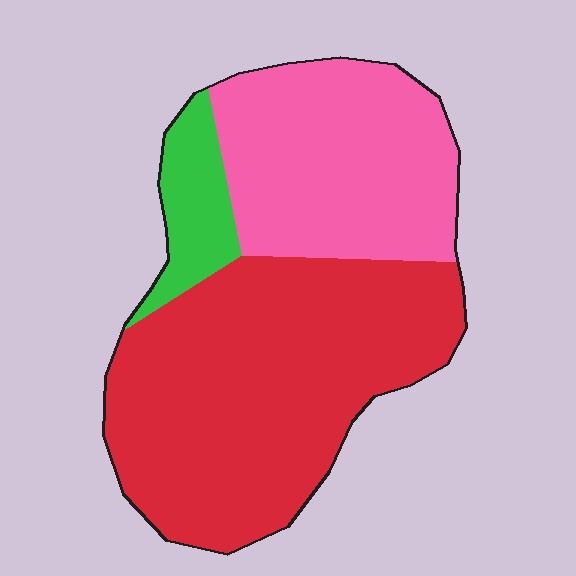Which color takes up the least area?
Green, at roughly 10%.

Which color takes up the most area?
Red, at roughly 55%.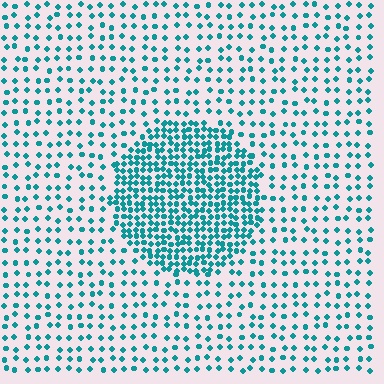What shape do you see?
I see a circle.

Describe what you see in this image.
The image contains small teal elements arranged at two different densities. A circle-shaped region is visible where the elements are more densely packed than the surrounding area.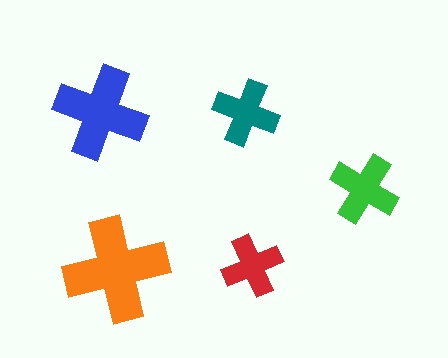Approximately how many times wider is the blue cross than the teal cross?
About 1.5 times wider.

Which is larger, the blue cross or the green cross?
The blue one.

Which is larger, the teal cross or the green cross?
The green one.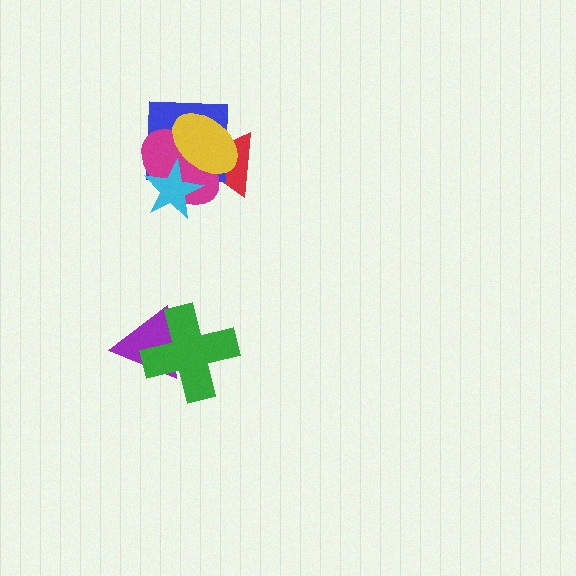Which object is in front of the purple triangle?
The green cross is in front of the purple triangle.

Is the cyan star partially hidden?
Yes, it is partially covered by another shape.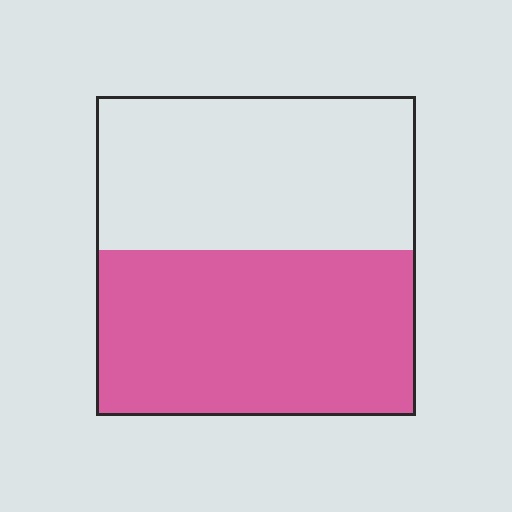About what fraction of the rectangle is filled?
About one half (1/2).